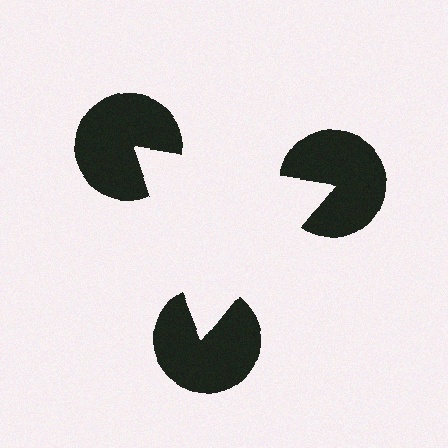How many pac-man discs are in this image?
There are 3 — one at each vertex of the illusory triangle.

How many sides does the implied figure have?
3 sides.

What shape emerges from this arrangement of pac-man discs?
An illusory triangle — its edges are inferred from the aligned wedge cuts in the pac-man discs, not physically drawn.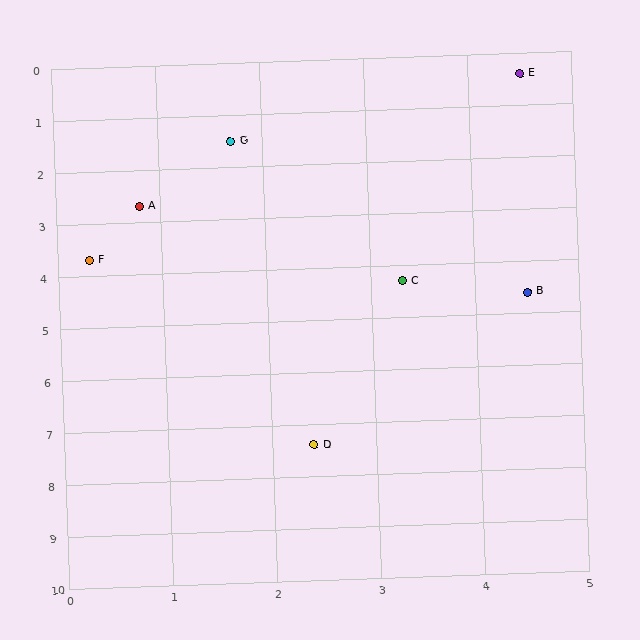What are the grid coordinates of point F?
Point F is at approximately (0.3, 3.7).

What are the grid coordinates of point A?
Point A is at approximately (0.8, 2.7).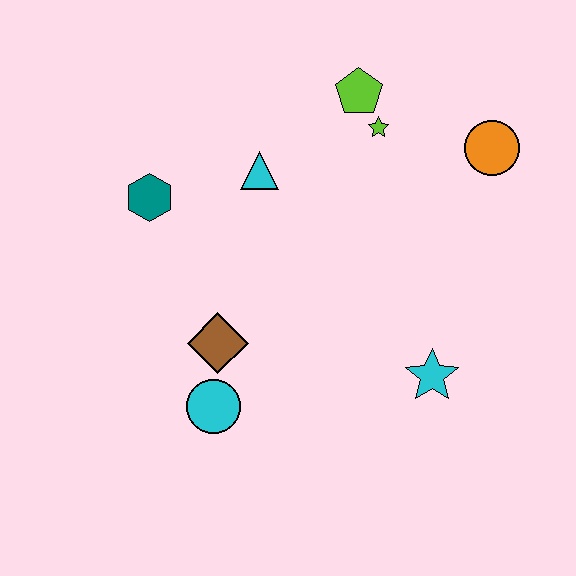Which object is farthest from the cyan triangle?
The cyan star is farthest from the cyan triangle.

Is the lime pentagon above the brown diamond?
Yes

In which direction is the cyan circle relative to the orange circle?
The cyan circle is to the left of the orange circle.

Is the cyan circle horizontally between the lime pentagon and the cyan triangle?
No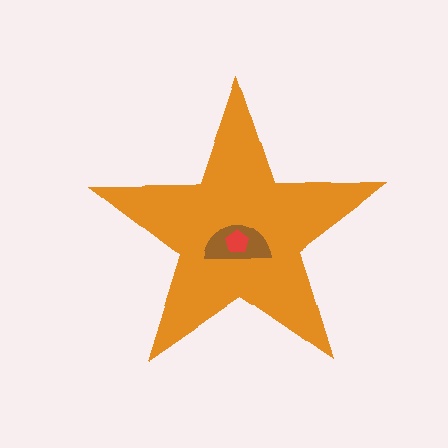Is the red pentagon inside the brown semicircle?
Yes.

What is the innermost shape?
The red pentagon.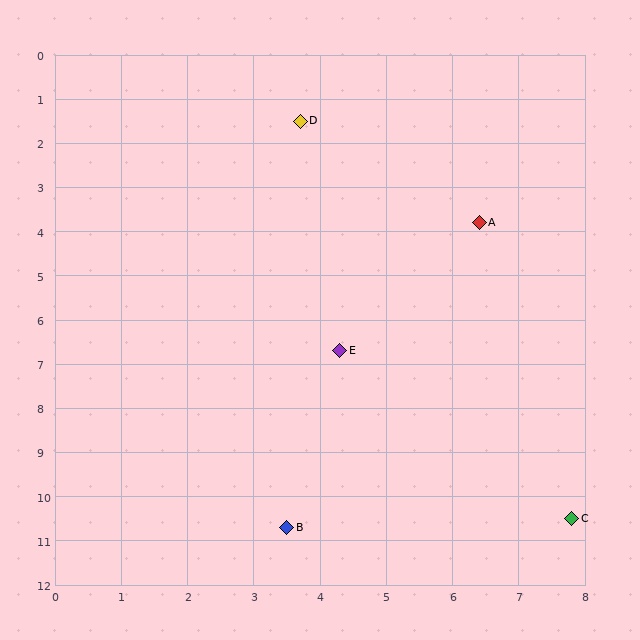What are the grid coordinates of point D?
Point D is at approximately (3.7, 1.5).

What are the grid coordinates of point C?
Point C is at approximately (7.8, 10.5).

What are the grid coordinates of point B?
Point B is at approximately (3.5, 10.7).